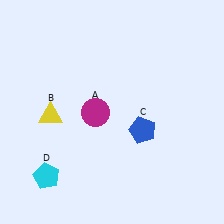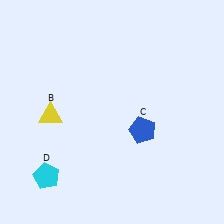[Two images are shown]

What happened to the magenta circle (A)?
The magenta circle (A) was removed in Image 2. It was in the bottom-left area of Image 1.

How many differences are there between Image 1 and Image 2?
There is 1 difference between the two images.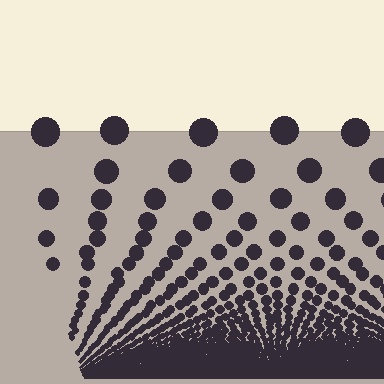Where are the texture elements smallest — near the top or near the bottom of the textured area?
Near the bottom.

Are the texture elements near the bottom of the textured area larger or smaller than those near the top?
Smaller. The gradient is inverted — elements near the bottom are smaller and denser.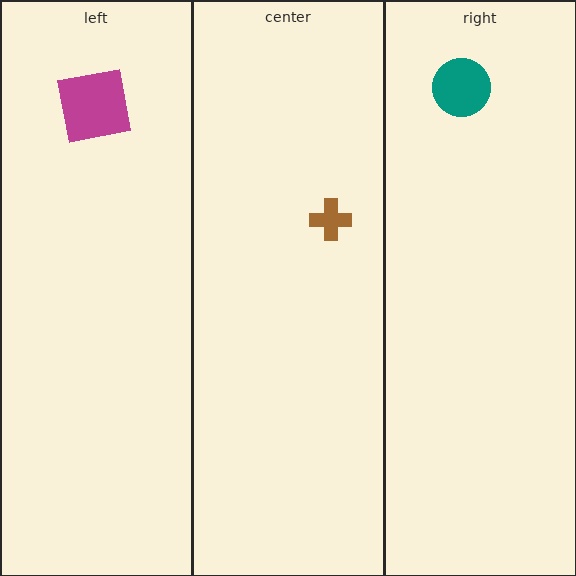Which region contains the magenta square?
The left region.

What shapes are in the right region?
The teal circle.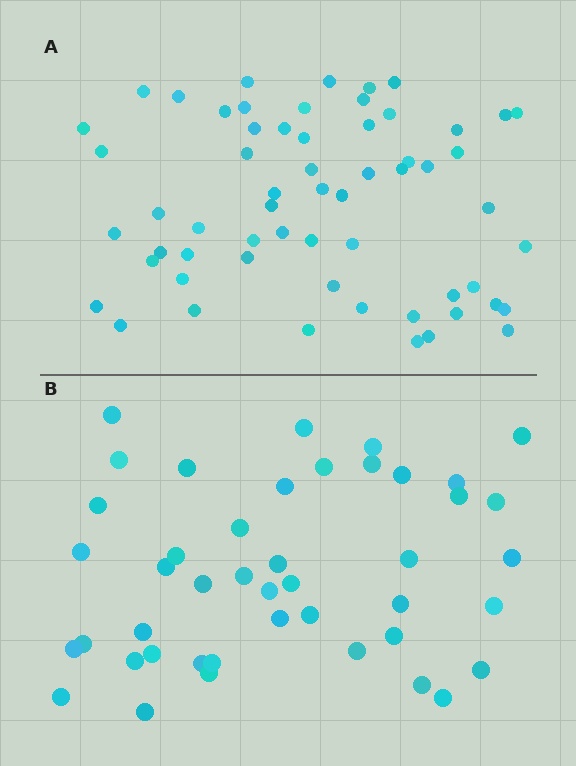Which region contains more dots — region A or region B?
Region A (the top region) has more dots.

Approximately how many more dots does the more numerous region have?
Region A has approximately 15 more dots than region B.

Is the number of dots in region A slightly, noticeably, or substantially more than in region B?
Region A has noticeably more, but not dramatically so. The ratio is roughly 1.4 to 1.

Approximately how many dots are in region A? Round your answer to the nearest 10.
About 60 dots.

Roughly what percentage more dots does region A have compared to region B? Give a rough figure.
About 35% more.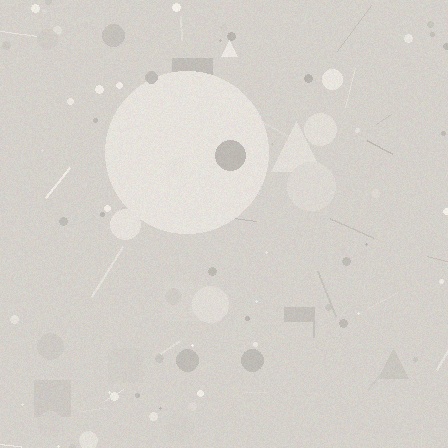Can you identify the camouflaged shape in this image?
The camouflaged shape is a circle.